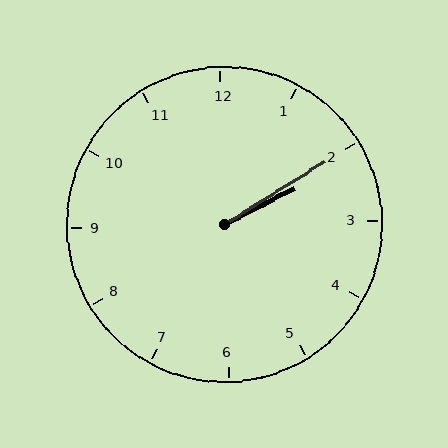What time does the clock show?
2:10.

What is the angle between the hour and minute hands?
Approximately 5 degrees.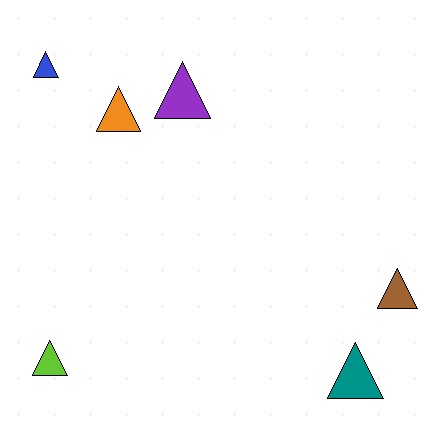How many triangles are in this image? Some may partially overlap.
There are 6 triangles.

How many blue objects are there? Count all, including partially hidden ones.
There is 1 blue object.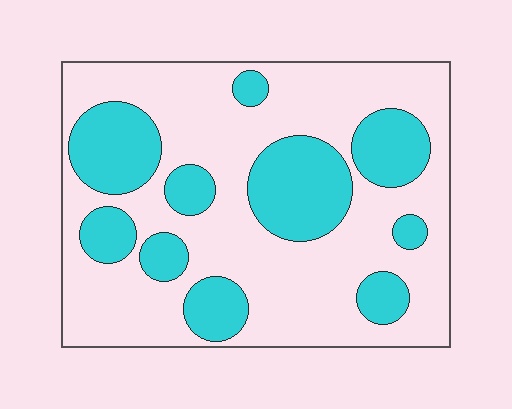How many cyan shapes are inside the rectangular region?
10.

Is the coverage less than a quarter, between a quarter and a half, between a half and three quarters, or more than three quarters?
Between a quarter and a half.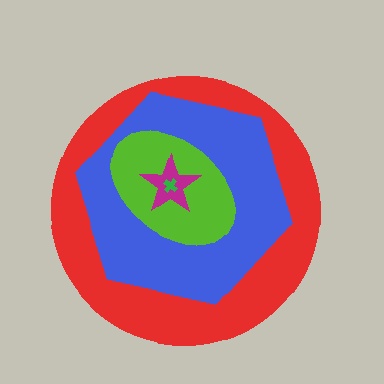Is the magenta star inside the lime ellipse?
Yes.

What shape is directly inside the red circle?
The blue hexagon.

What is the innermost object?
The green cross.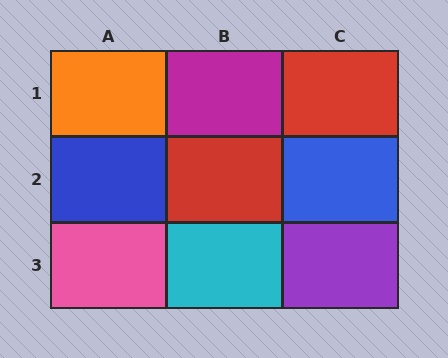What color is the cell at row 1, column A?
Orange.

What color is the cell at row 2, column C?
Blue.